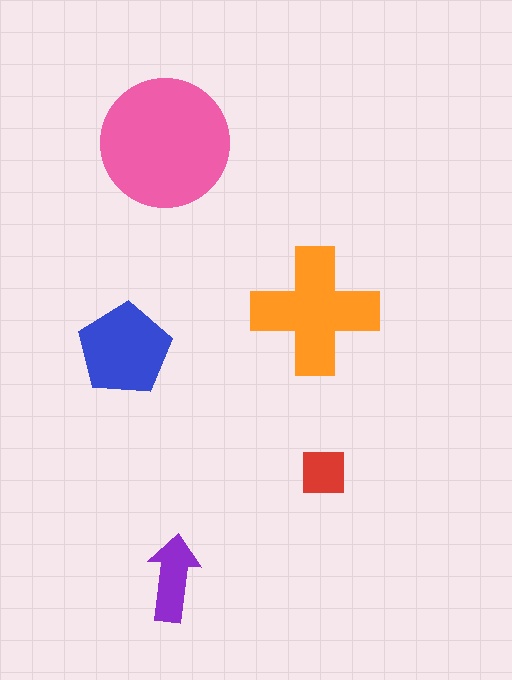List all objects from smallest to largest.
The red square, the purple arrow, the blue pentagon, the orange cross, the pink circle.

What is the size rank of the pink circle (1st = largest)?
1st.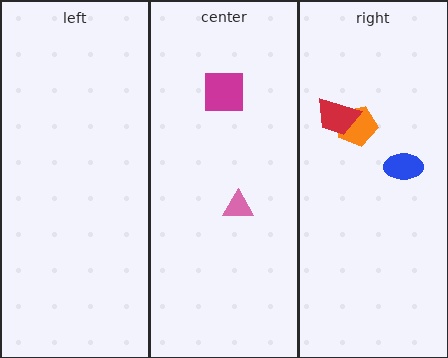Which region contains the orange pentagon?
The right region.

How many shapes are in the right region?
3.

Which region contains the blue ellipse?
The right region.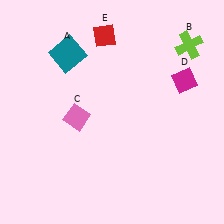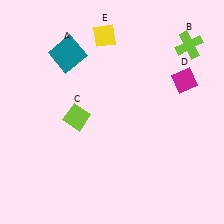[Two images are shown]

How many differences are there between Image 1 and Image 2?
There are 2 differences between the two images.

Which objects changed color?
C changed from pink to lime. E changed from red to yellow.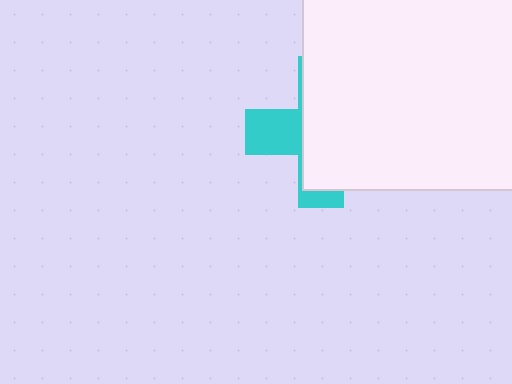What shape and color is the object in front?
The object in front is a white square.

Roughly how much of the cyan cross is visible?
A small part of it is visible (roughly 31%).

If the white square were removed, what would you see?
You would see the complete cyan cross.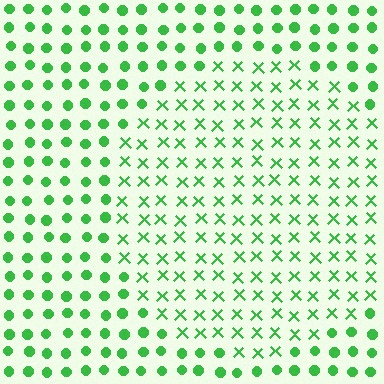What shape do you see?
I see a circle.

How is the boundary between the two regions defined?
The boundary is defined by a change in element shape: X marks inside vs. circles outside. All elements share the same color and spacing.